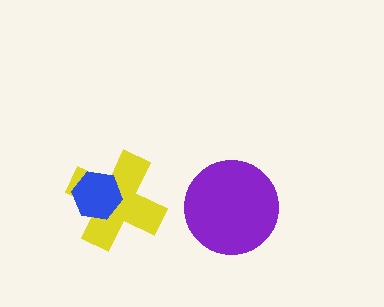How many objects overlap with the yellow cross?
1 object overlaps with the yellow cross.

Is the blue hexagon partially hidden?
No, no other shape covers it.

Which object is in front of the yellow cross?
The blue hexagon is in front of the yellow cross.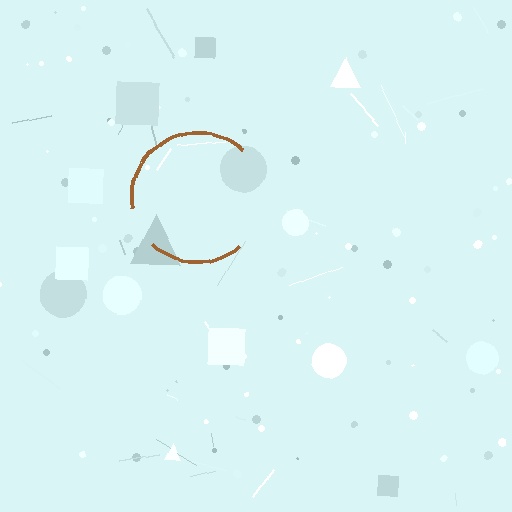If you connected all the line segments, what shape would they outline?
They would outline a circle.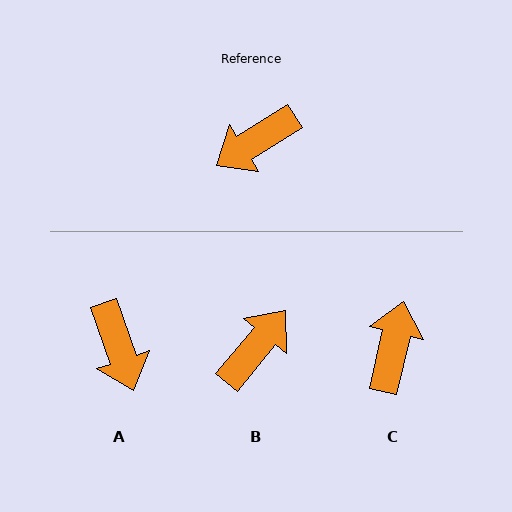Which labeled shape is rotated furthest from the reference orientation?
B, about 161 degrees away.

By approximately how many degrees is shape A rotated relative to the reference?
Approximately 77 degrees counter-clockwise.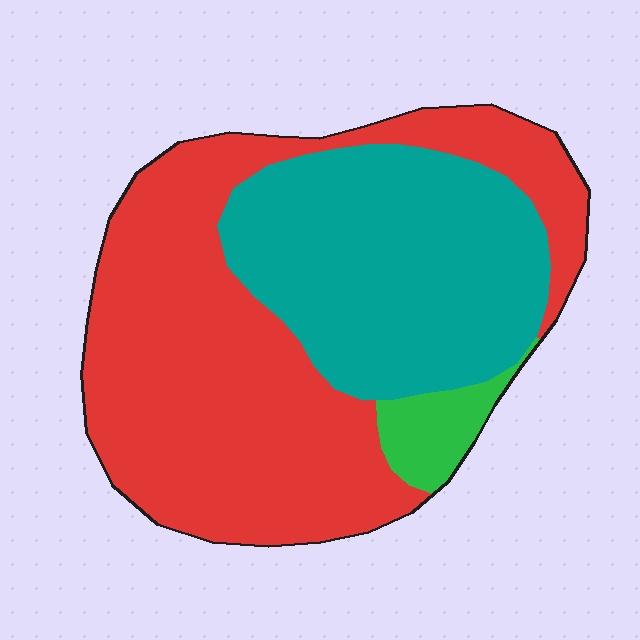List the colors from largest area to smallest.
From largest to smallest: red, teal, green.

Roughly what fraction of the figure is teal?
Teal covers roughly 40% of the figure.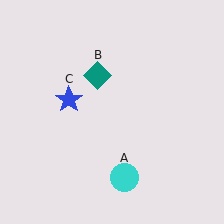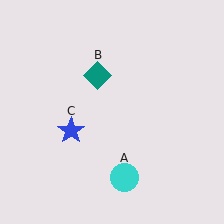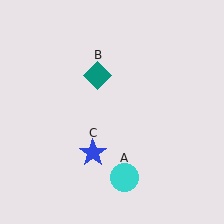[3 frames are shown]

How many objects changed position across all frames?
1 object changed position: blue star (object C).